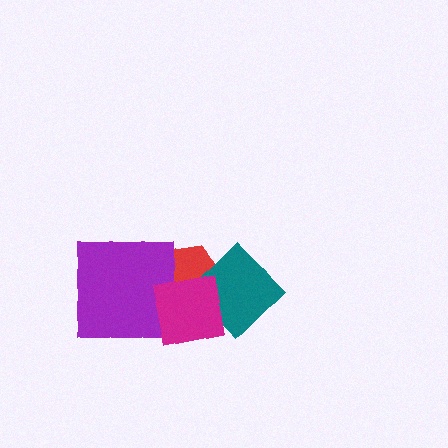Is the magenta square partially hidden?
No, no other shape covers it.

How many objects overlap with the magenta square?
3 objects overlap with the magenta square.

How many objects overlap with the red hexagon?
3 objects overlap with the red hexagon.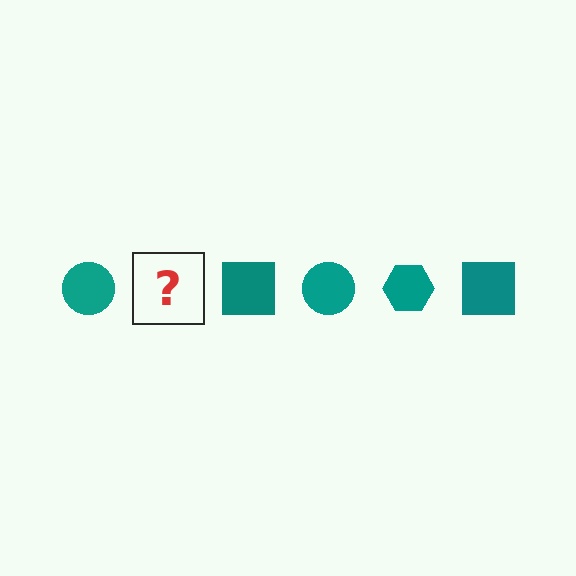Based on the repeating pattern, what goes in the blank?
The blank should be a teal hexagon.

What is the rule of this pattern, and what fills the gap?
The rule is that the pattern cycles through circle, hexagon, square shapes in teal. The gap should be filled with a teal hexagon.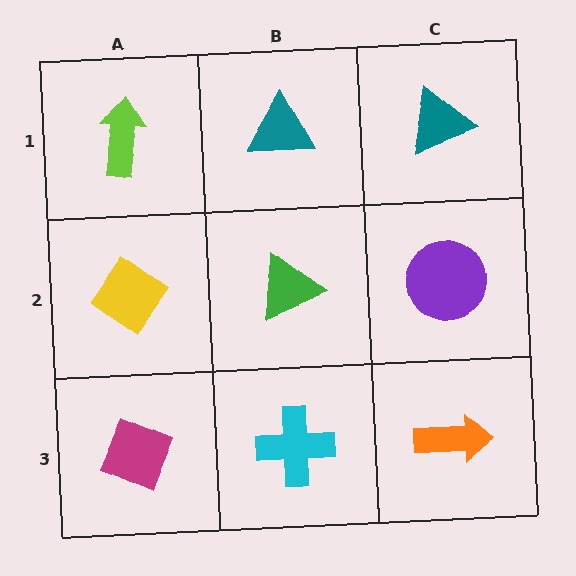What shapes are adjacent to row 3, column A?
A yellow diamond (row 2, column A), a cyan cross (row 3, column B).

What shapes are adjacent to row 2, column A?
A lime arrow (row 1, column A), a magenta diamond (row 3, column A), a green triangle (row 2, column B).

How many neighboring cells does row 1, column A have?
2.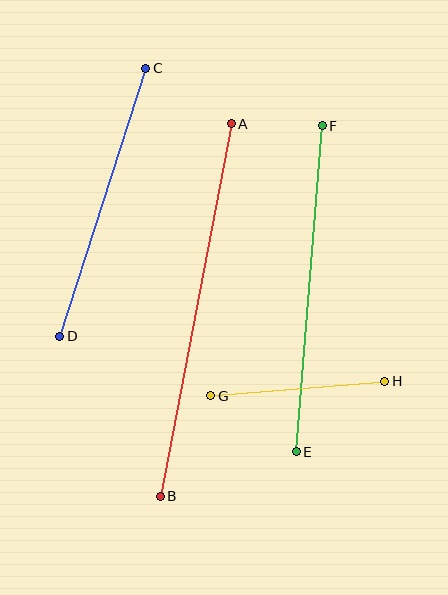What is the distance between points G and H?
The distance is approximately 174 pixels.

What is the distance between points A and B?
The distance is approximately 379 pixels.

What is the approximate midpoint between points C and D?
The midpoint is at approximately (103, 202) pixels.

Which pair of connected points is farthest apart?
Points A and B are farthest apart.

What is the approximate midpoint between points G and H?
The midpoint is at approximately (298, 388) pixels.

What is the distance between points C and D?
The distance is approximately 281 pixels.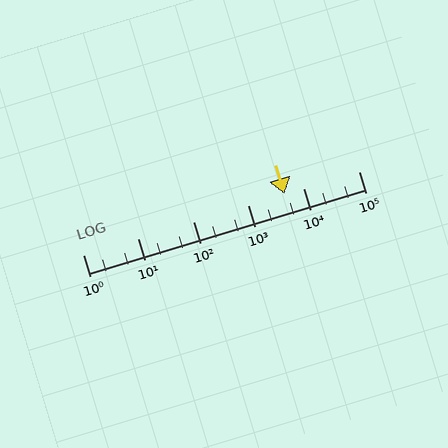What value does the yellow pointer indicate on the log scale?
The pointer indicates approximately 4500.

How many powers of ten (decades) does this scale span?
The scale spans 5 decades, from 1 to 100000.